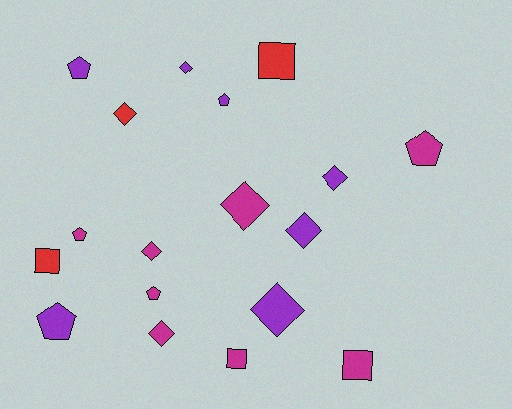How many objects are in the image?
There are 18 objects.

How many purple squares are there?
There are no purple squares.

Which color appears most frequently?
Magenta, with 8 objects.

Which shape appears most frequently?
Diamond, with 8 objects.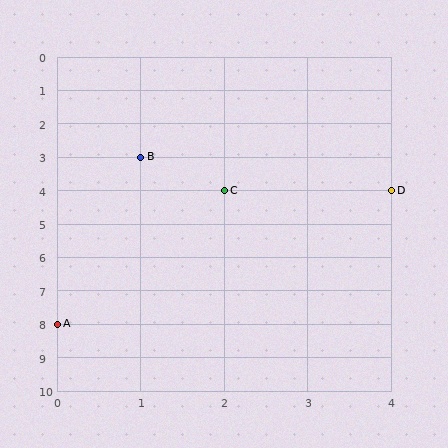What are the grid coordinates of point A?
Point A is at grid coordinates (0, 8).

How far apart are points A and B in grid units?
Points A and B are 1 column and 5 rows apart (about 5.1 grid units diagonally).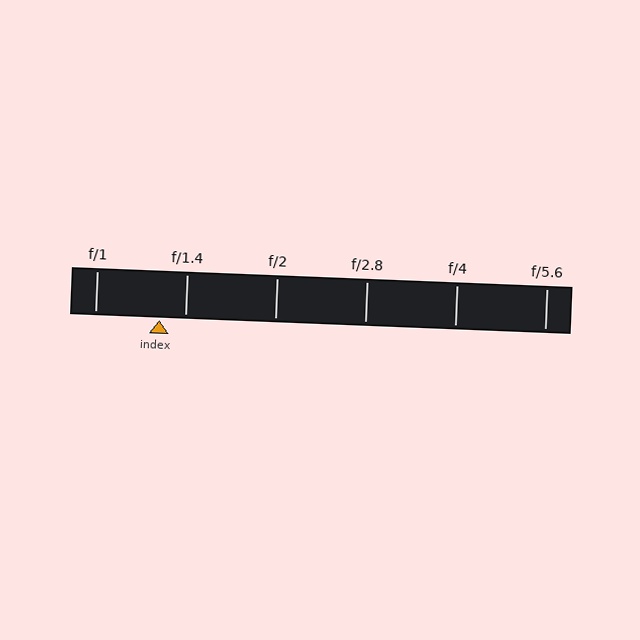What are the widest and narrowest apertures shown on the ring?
The widest aperture shown is f/1 and the narrowest is f/5.6.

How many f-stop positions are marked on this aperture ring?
There are 6 f-stop positions marked.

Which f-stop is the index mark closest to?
The index mark is closest to f/1.4.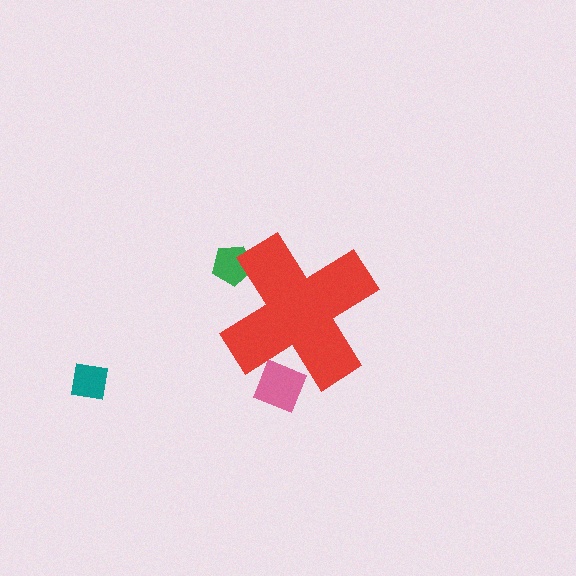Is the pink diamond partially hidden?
Yes, the pink diamond is partially hidden behind the red cross.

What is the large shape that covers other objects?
A red cross.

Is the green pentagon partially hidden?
Yes, the green pentagon is partially hidden behind the red cross.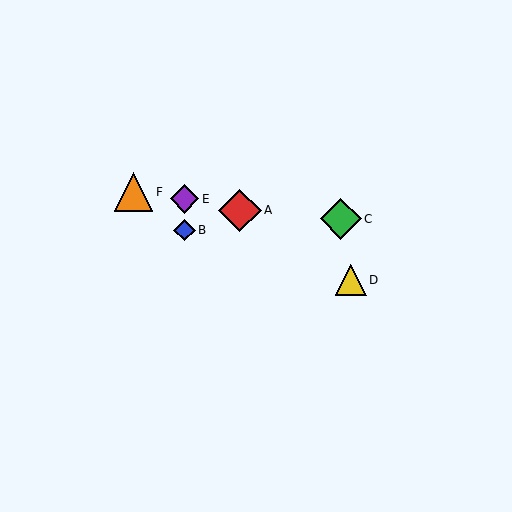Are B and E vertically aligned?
Yes, both are at x≈185.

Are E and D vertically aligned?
No, E is at x≈185 and D is at x≈351.